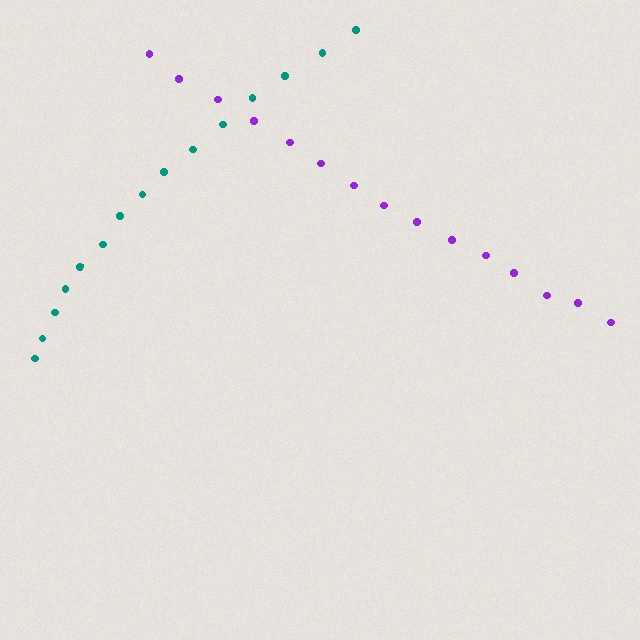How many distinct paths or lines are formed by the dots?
There are 2 distinct paths.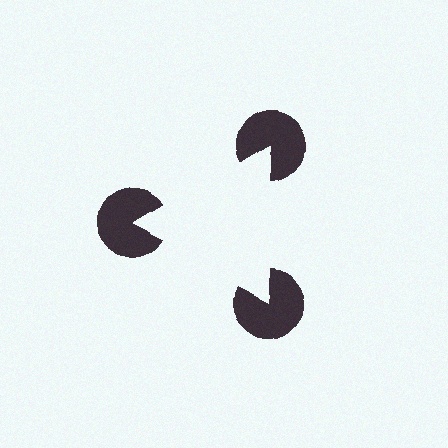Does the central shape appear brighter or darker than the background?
It typically appears slightly brighter than the background, even though no actual brightness change is drawn.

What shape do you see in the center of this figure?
An illusory triangle — its edges are inferred from the aligned wedge cuts in the pac-man discs, not physically drawn.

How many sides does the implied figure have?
3 sides.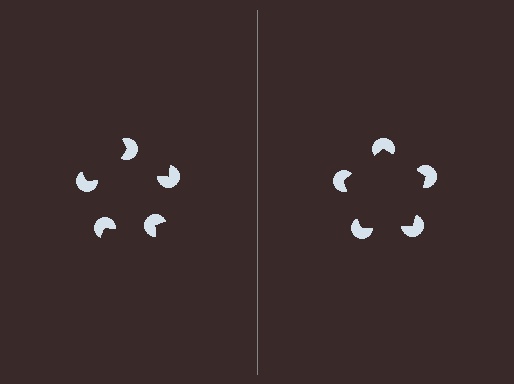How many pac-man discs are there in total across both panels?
10 — 5 on each side.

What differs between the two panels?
The pac-man discs are positioned identically on both sides; only the wedge orientations differ. On the right they align to a pentagon; on the left they are misaligned.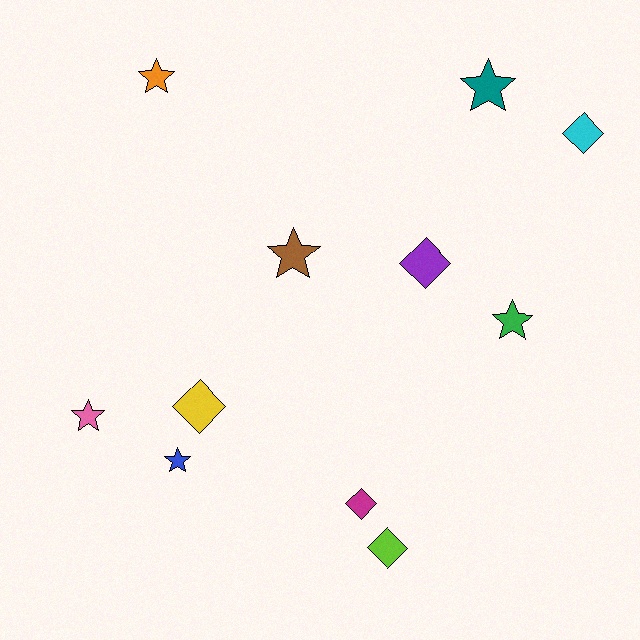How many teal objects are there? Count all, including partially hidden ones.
There is 1 teal object.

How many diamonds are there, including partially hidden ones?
There are 5 diamonds.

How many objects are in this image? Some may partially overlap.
There are 11 objects.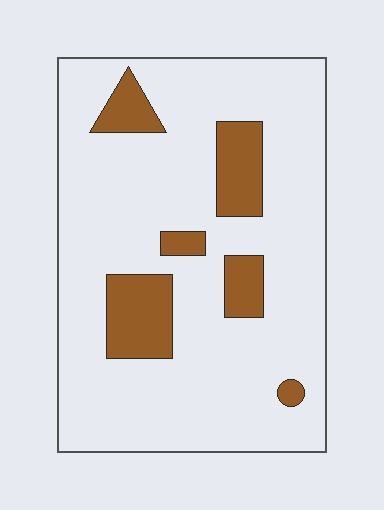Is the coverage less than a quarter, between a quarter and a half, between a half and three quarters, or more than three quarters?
Less than a quarter.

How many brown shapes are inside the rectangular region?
6.